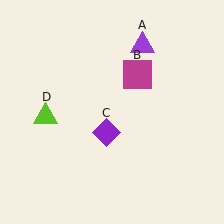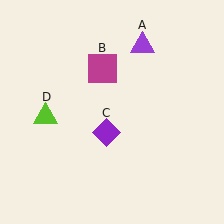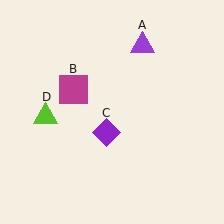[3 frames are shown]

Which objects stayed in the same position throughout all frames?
Purple triangle (object A) and purple diamond (object C) and lime triangle (object D) remained stationary.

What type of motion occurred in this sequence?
The magenta square (object B) rotated counterclockwise around the center of the scene.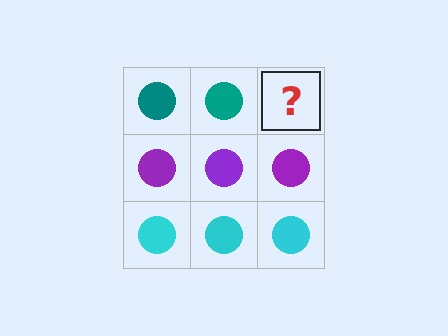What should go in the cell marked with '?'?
The missing cell should contain a teal circle.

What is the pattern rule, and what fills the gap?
The rule is that each row has a consistent color. The gap should be filled with a teal circle.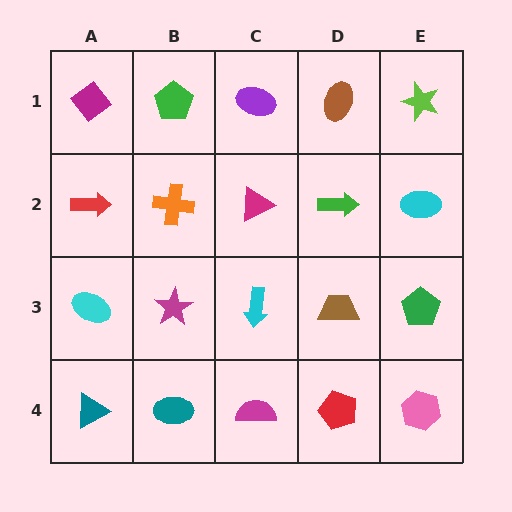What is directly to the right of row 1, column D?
A lime star.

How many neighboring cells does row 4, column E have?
2.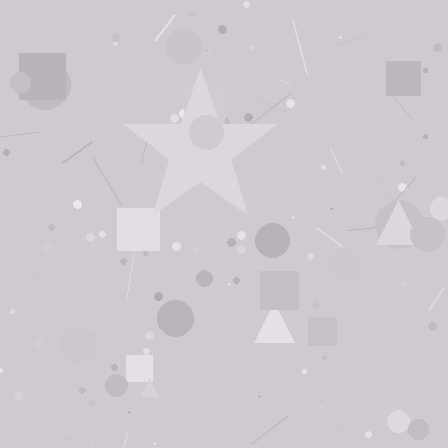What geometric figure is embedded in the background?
A star is embedded in the background.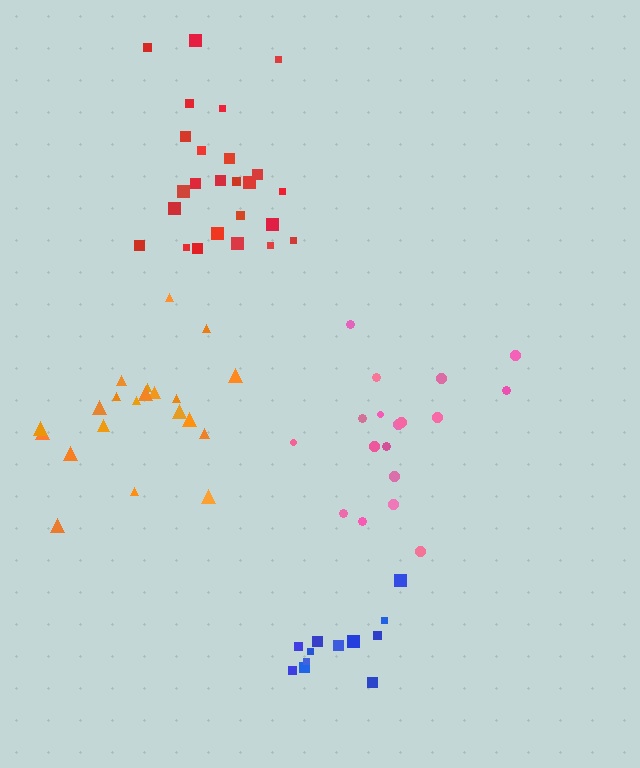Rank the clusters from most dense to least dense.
blue, red, orange, pink.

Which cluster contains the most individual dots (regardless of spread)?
Red (25).